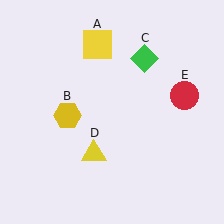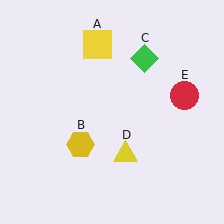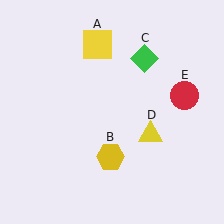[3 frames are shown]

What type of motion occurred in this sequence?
The yellow hexagon (object B), yellow triangle (object D) rotated counterclockwise around the center of the scene.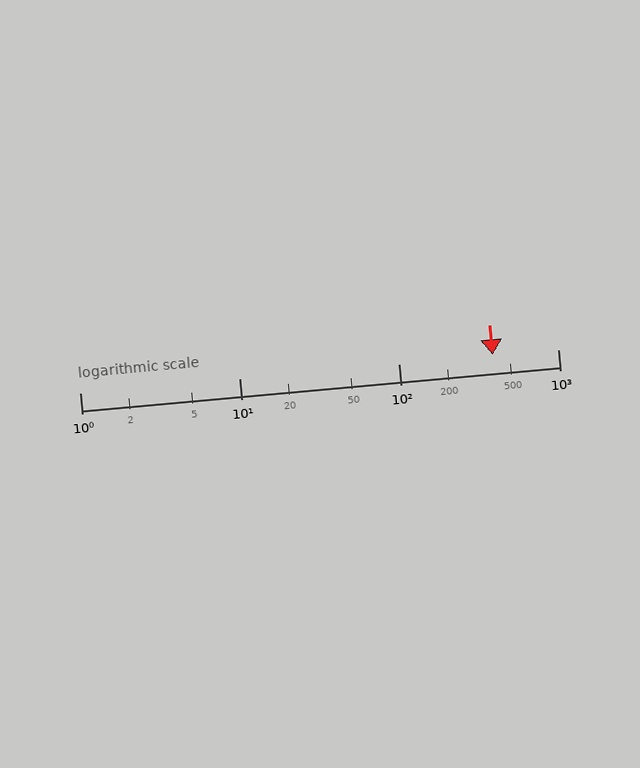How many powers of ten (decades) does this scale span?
The scale spans 3 decades, from 1 to 1000.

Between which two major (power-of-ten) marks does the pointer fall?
The pointer is between 100 and 1000.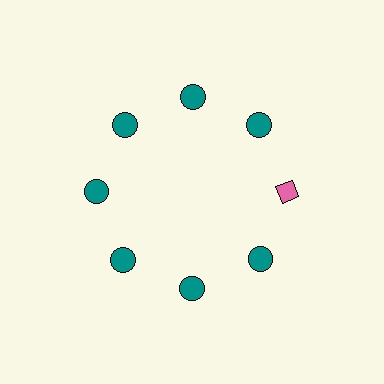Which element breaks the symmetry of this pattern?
The pink diamond at roughly the 3 o'clock position breaks the symmetry. All other shapes are teal circles.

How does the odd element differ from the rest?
It differs in both color (pink instead of teal) and shape (diamond instead of circle).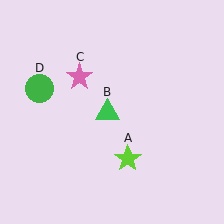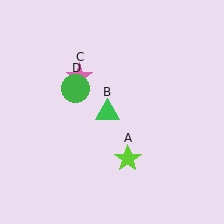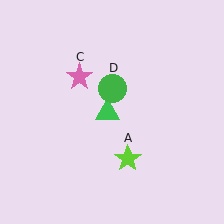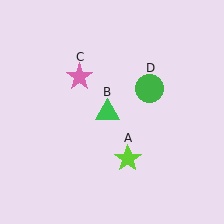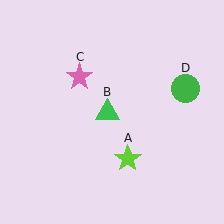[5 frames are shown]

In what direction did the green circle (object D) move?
The green circle (object D) moved right.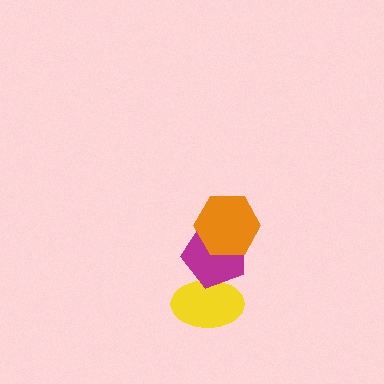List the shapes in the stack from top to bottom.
From top to bottom: the orange hexagon, the magenta pentagon, the yellow ellipse.